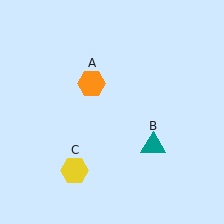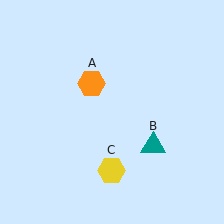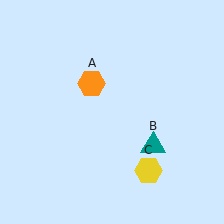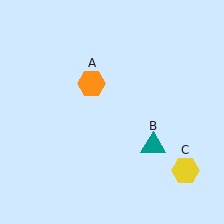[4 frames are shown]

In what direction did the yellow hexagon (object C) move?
The yellow hexagon (object C) moved right.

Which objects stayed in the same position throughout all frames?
Orange hexagon (object A) and teal triangle (object B) remained stationary.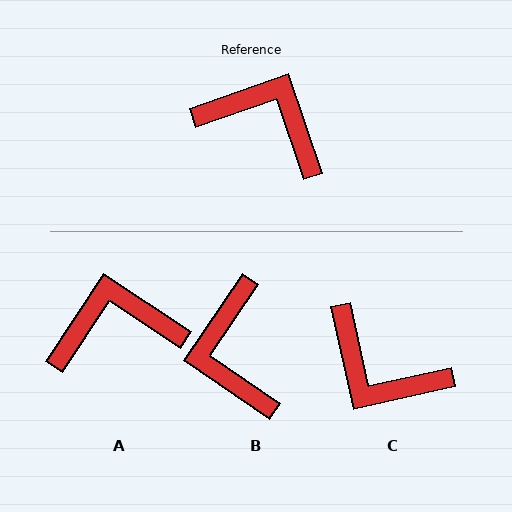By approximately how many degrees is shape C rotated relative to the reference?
Approximately 173 degrees counter-clockwise.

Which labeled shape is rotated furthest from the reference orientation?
C, about 173 degrees away.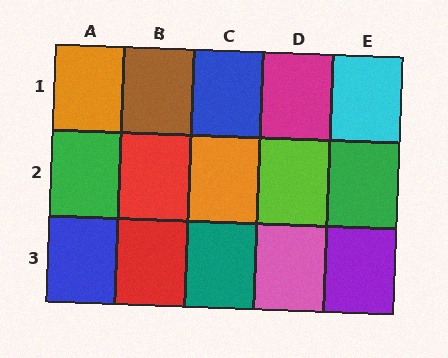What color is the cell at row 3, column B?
Red.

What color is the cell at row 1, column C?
Blue.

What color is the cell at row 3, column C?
Teal.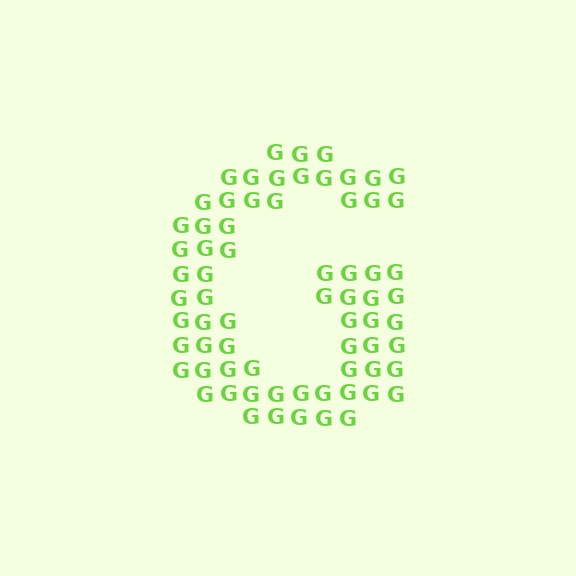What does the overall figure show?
The overall figure shows the letter G.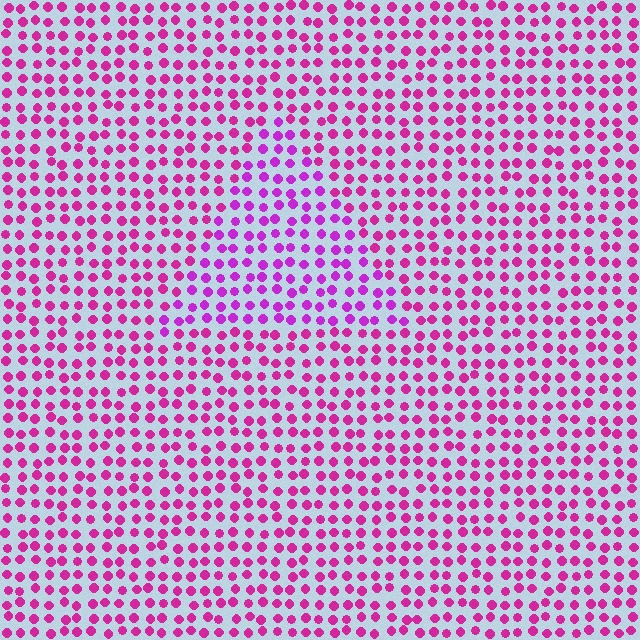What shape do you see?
I see a triangle.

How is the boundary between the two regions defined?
The boundary is defined purely by a slight shift in hue (about 24 degrees). Spacing, size, and orientation are identical on both sides.